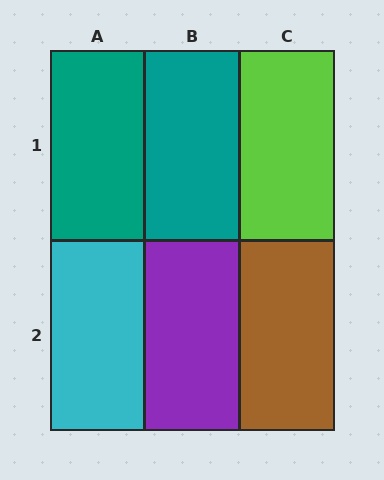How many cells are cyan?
1 cell is cyan.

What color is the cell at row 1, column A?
Teal.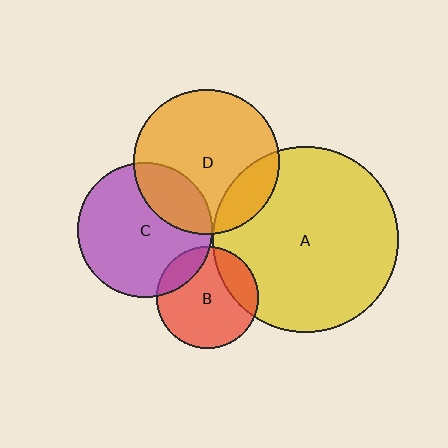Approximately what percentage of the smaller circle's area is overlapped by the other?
Approximately 20%.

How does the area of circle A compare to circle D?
Approximately 1.6 times.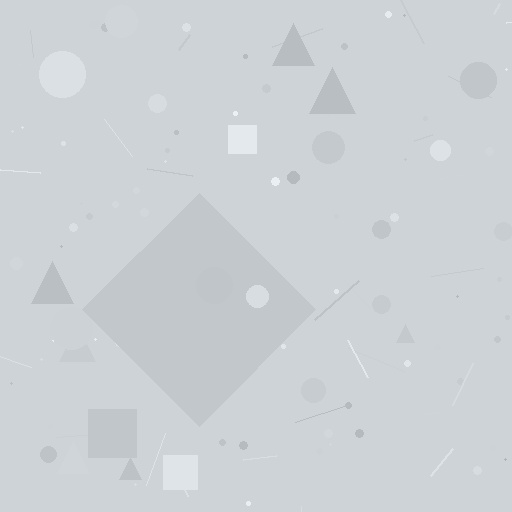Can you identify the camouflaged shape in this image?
The camouflaged shape is a diamond.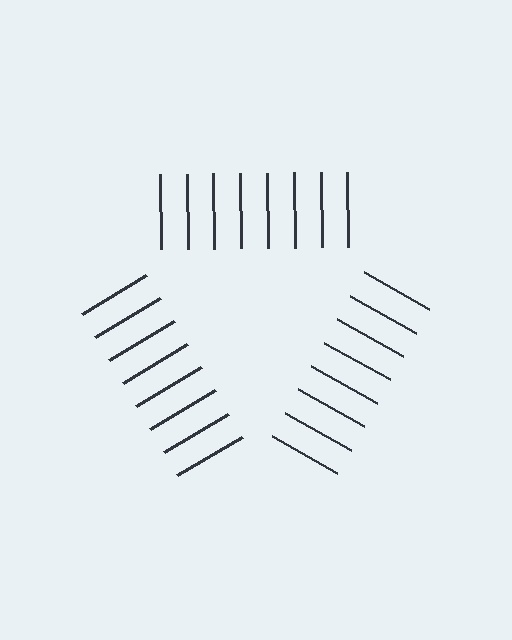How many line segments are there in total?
24 — 8 along each of the 3 edges.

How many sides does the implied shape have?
3 sides — the line-ends trace a triangle.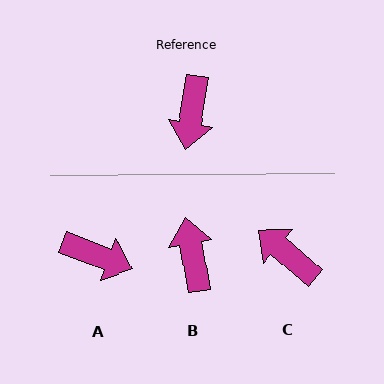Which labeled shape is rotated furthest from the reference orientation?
B, about 160 degrees away.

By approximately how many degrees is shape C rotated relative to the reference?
Approximately 121 degrees clockwise.